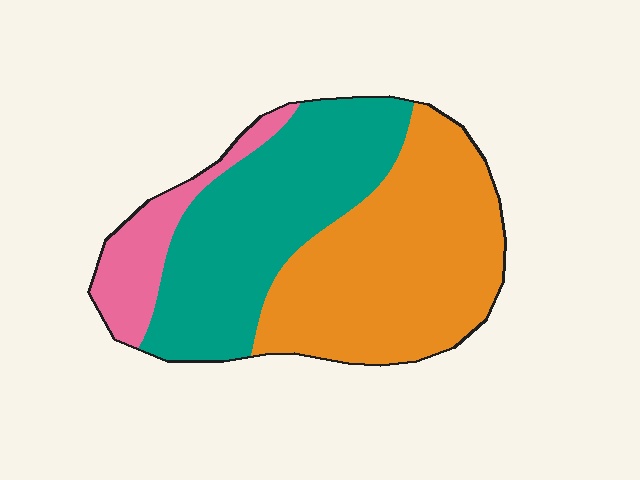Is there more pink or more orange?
Orange.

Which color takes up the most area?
Orange, at roughly 45%.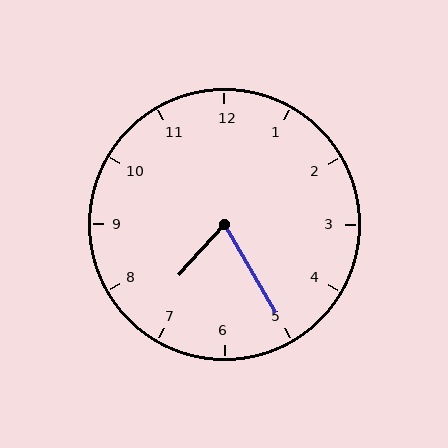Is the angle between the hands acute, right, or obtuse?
It is acute.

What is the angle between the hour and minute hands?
Approximately 72 degrees.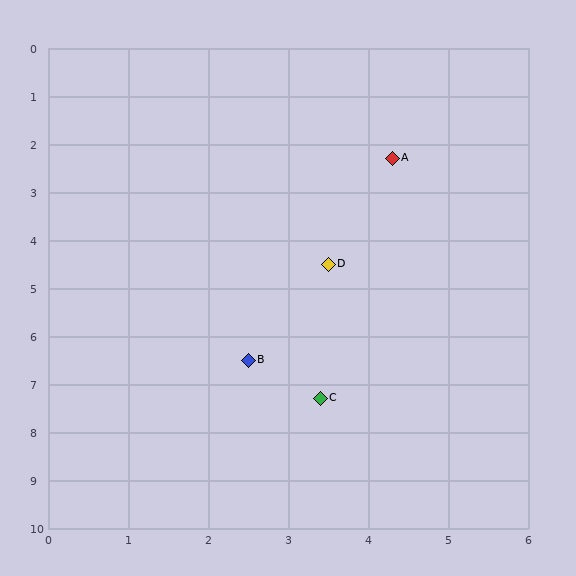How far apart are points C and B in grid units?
Points C and B are about 1.2 grid units apart.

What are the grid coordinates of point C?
Point C is at approximately (3.4, 7.3).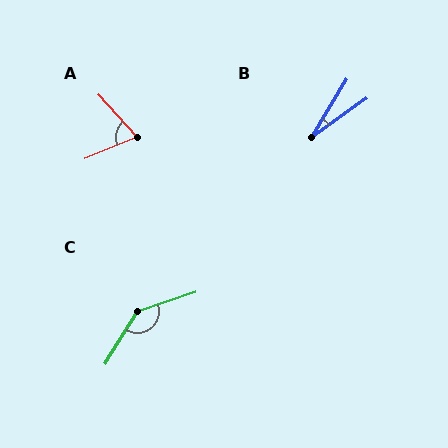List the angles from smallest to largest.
B (24°), A (70°), C (140°).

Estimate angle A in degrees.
Approximately 70 degrees.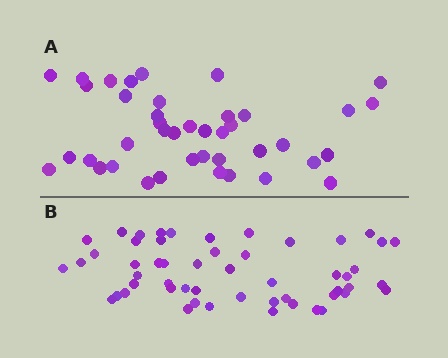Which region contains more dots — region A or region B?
Region B (the bottom region) has more dots.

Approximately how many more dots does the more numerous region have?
Region B has roughly 12 or so more dots than region A.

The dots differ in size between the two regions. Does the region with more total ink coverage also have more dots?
No. Region A has more total ink coverage because its dots are larger, but region B actually contains more individual dots. Total area can be misleading — the number of items is what matters here.